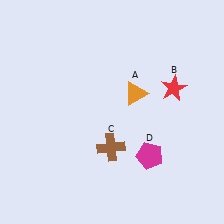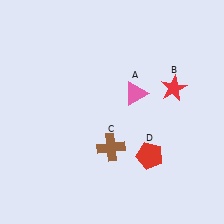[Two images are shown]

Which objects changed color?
A changed from orange to pink. D changed from magenta to red.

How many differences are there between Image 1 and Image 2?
There are 2 differences between the two images.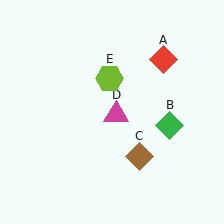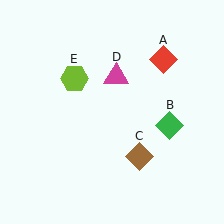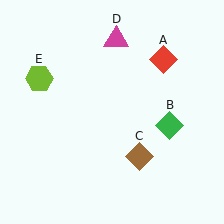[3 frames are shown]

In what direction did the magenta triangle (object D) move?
The magenta triangle (object D) moved up.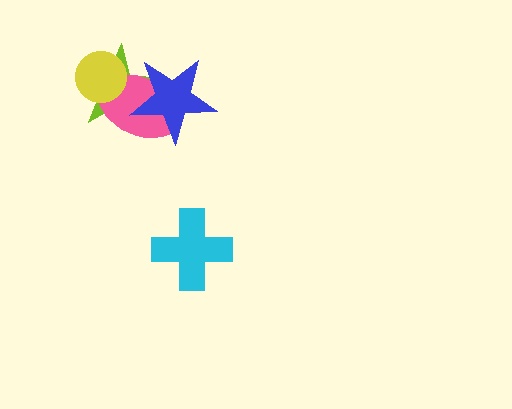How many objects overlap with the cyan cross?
0 objects overlap with the cyan cross.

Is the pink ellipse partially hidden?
Yes, it is partially covered by another shape.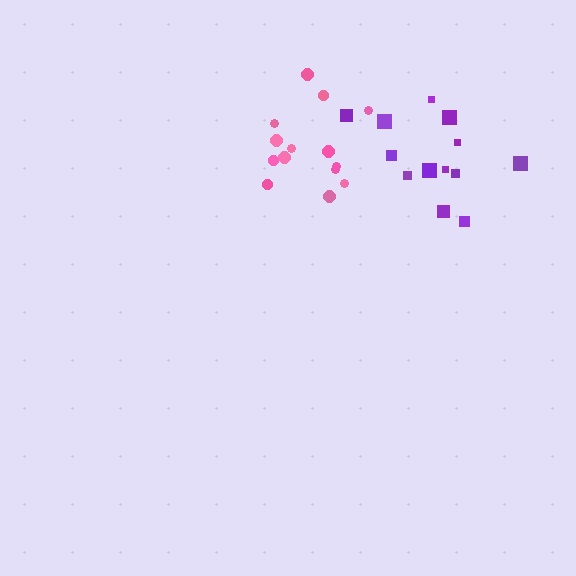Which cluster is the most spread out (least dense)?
Purple.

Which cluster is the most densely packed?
Pink.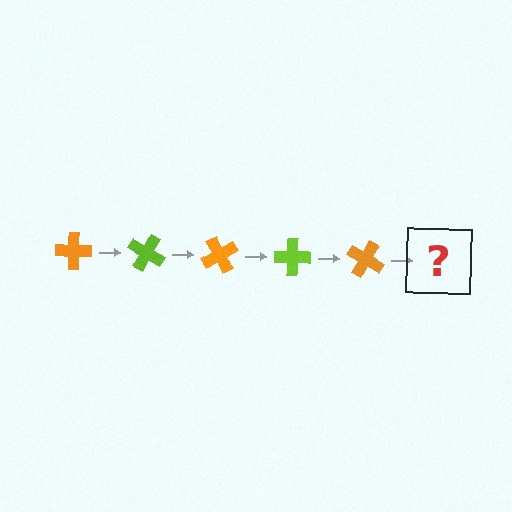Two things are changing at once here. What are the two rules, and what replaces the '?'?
The two rules are that it rotates 30 degrees each step and the color cycles through orange and lime. The '?' should be a lime cross, rotated 150 degrees from the start.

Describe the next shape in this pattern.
It should be a lime cross, rotated 150 degrees from the start.